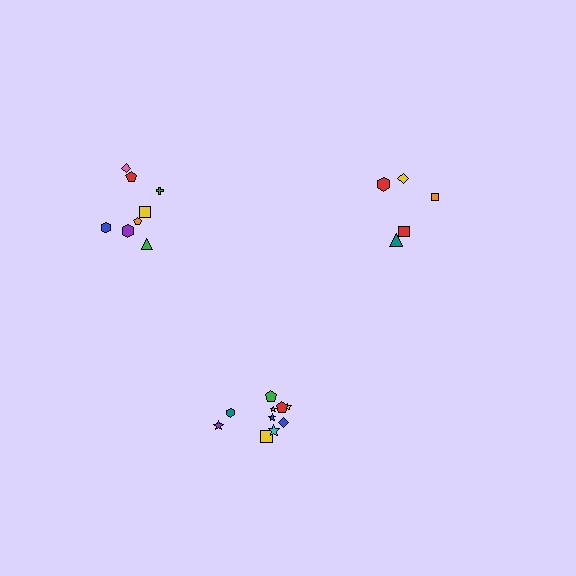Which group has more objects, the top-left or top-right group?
The top-left group.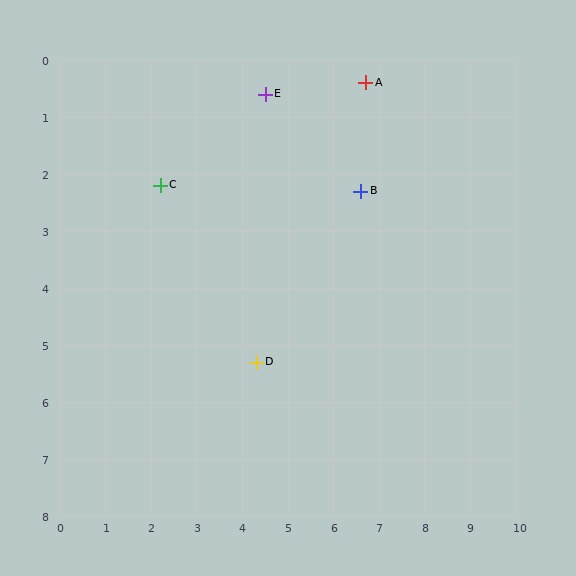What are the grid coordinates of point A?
Point A is at approximately (6.7, 0.4).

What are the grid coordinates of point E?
Point E is at approximately (4.5, 0.6).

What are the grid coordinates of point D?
Point D is at approximately (4.3, 5.3).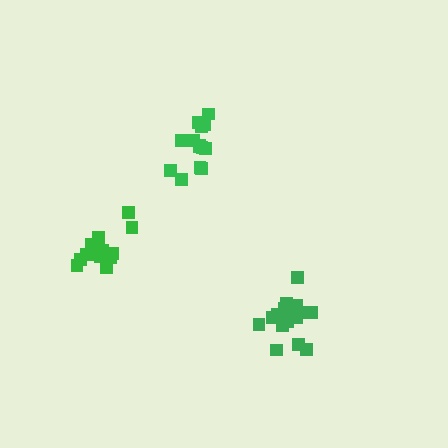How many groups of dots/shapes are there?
There are 3 groups.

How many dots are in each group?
Group 1: 17 dots, Group 2: 14 dots, Group 3: 14 dots (45 total).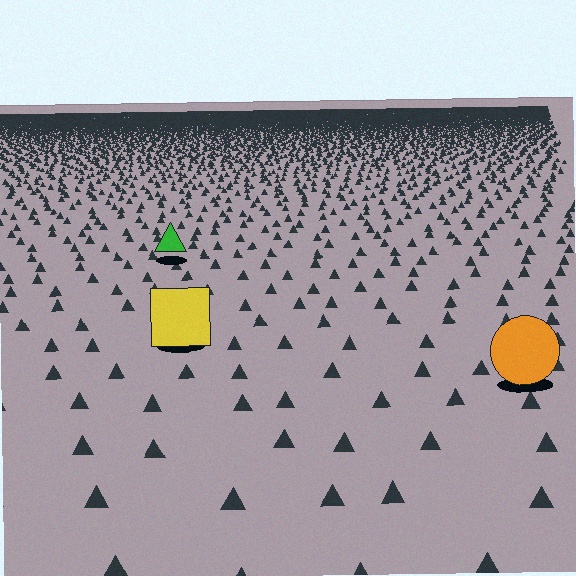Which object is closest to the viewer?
The orange circle is closest. The texture marks near it are larger and more spread out.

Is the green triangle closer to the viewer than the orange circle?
No. The orange circle is closer — you can tell from the texture gradient: the ground texture is coarser near it.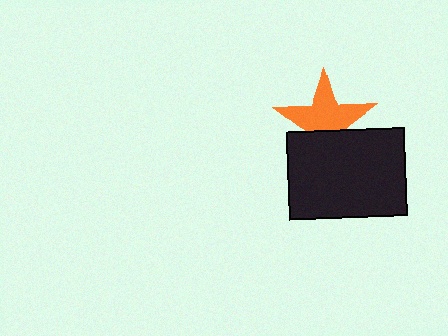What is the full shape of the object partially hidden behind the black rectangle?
The partially hidden object is an orange star.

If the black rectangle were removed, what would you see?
You would see the complete orange star.